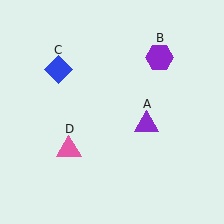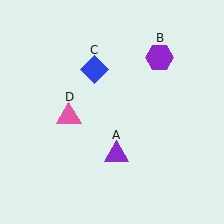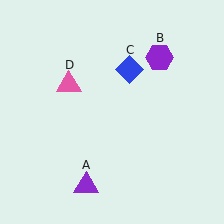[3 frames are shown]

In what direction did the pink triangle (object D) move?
The pink triangle (object D) moved up.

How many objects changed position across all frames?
3 objects changed position: purple triangle (object A), blue diamond (object C), pink triangle (object D).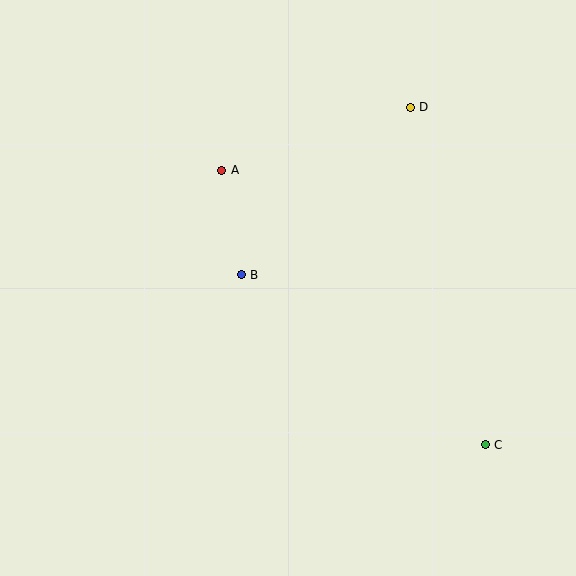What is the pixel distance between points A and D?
The distance between A and D is 199 pixels.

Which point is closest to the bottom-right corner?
Point C is closest to the bottom-right corner.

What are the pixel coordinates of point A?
Point A is at (222, 170).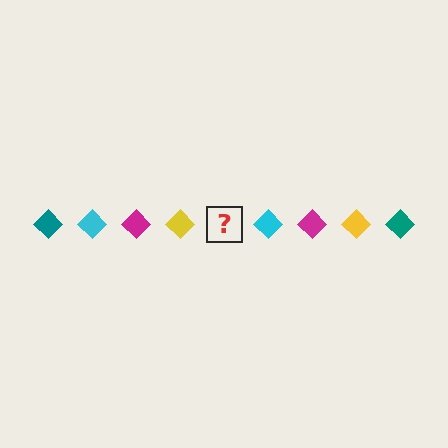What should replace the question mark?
The question mark should be replaced with a teal diamond.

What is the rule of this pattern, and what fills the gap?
The rule is that the pattern cycles through teal, cyan, magenta, yellow diamonds. The gap should be filled with a teal diamond.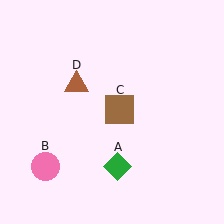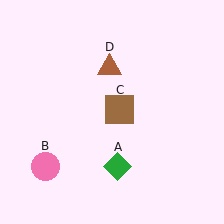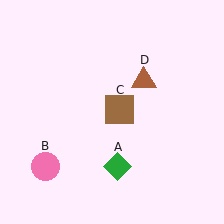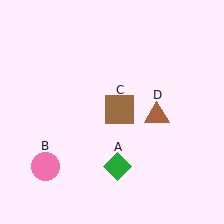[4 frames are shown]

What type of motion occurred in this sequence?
The brown triangle (object D) rotated clockwise around the center of the scene.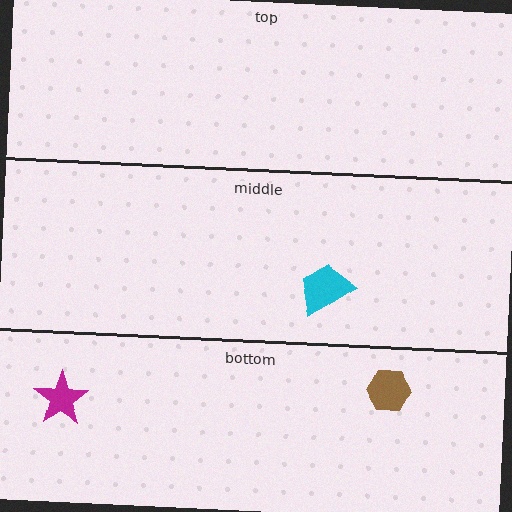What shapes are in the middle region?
The cyan trapezoid.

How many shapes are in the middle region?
1.